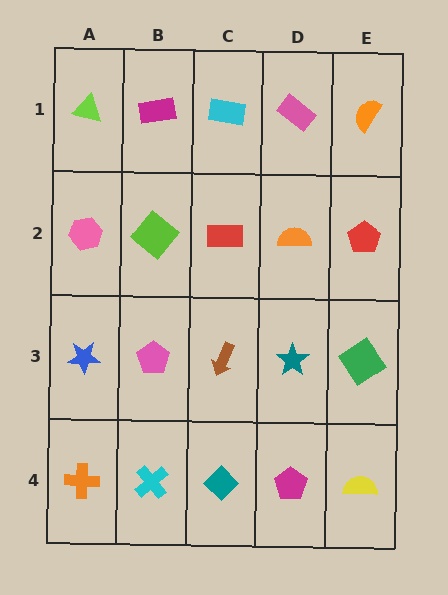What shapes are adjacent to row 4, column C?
A brown arrow (row 3, column C), a cyan cross (row 4, column B), a magenta pentagon (row 4, column D).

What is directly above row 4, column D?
A teal star.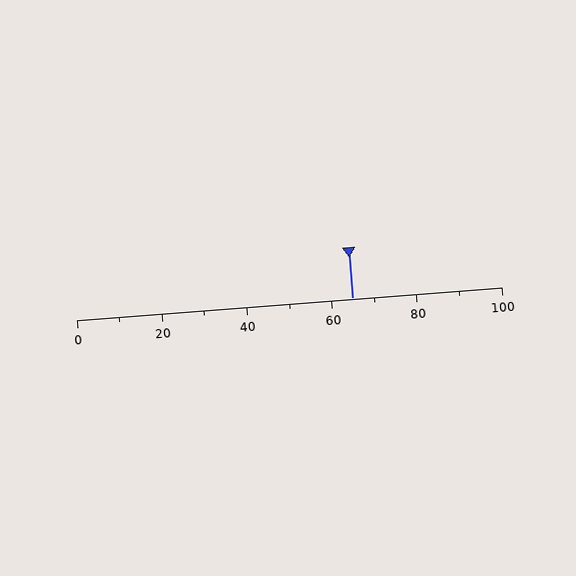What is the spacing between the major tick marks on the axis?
The major ticks are spaced 20 apart.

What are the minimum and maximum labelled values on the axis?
The axis runs from 0 to 100.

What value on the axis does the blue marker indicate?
The marker indicates approximately 65.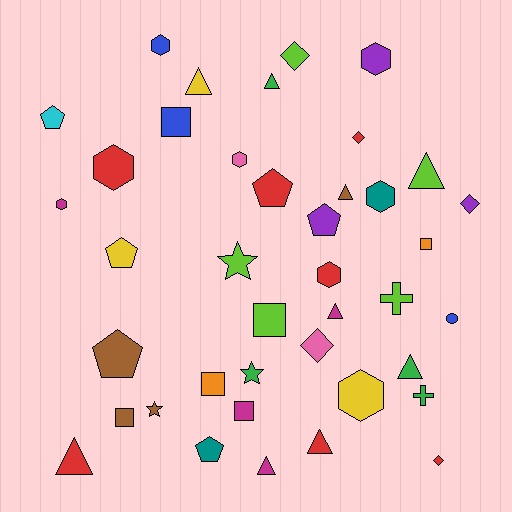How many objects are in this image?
There are 40 objects.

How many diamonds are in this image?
There are 5 diamonds.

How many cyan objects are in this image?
There is 1 cyan object.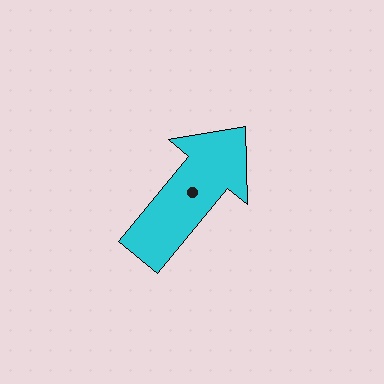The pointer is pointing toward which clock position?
Roughly 1 o'clock.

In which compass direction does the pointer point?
Northeast.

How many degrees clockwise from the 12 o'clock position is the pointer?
Approximately 39 degrees.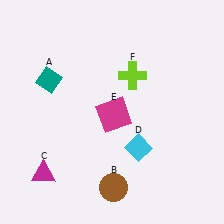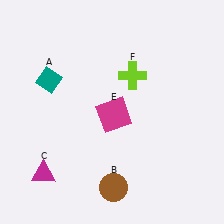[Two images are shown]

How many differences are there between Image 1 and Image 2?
There is 1 difference between the two images.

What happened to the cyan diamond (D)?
The cyan diamond (D) was removed in Image 2. It was in the bottom-right area of Image 1.